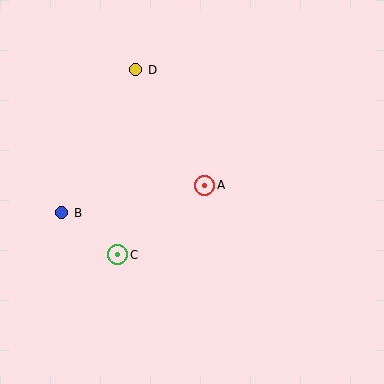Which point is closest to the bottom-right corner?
Point A is closest to the bottom-right corner.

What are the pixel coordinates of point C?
Point C is at (118, 255).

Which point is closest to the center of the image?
Point A at (205, 185) is closest to the center.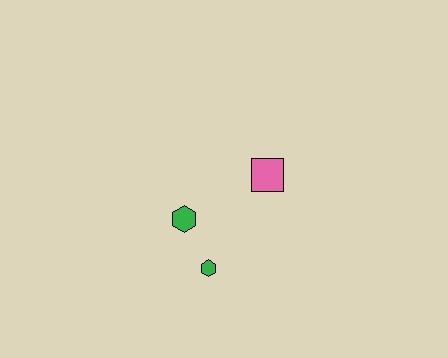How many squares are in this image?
There is 1 square.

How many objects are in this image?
There are 3 objects.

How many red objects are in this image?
There are no red objects.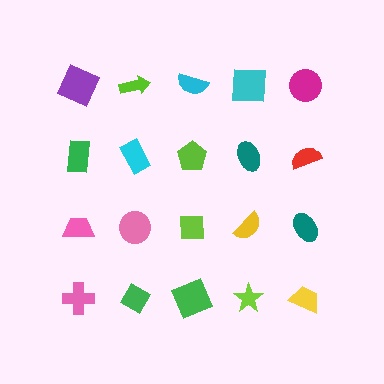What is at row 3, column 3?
A lime square.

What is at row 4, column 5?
A yellow trapezoid.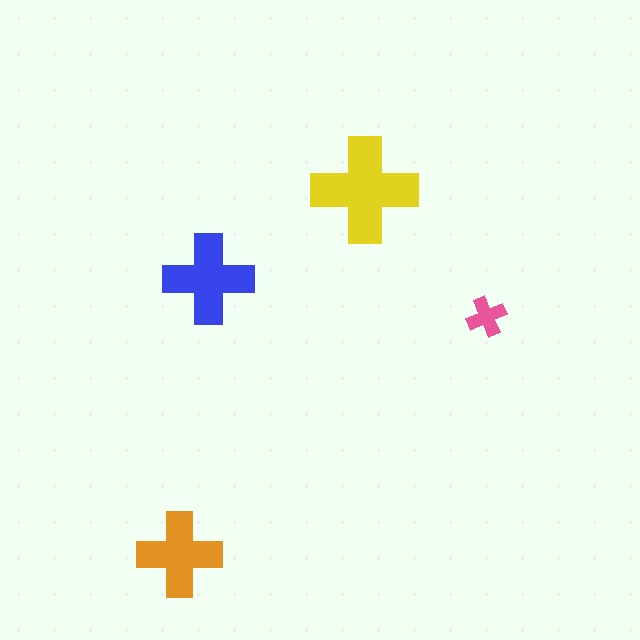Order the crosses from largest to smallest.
the yellow one, the blue one, the orange one, the pink one.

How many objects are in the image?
There are 4 objects in the image.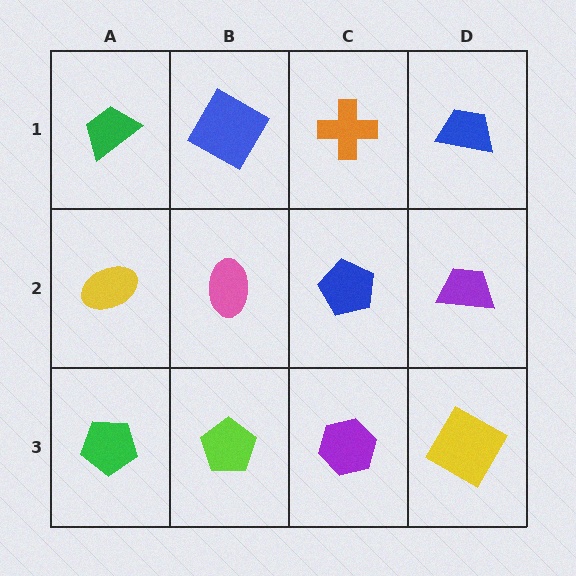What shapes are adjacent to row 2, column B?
A blue square (row 1, column B), a lime pentagon (row 3, column B), a yellow ellipse (row 2, column A), a blue pentagon (row 2, column C).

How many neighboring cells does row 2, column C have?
4.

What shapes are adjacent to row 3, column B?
A pink ellipse (row 2, column B), a green pentagon (row 3, column A), a purple hexagon (row 3, column C).